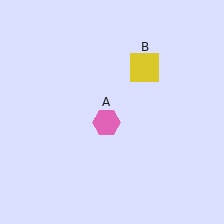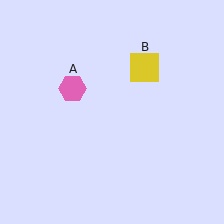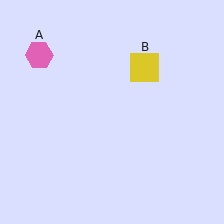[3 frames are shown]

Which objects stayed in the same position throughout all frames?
Yellow square (object B) remained stationary.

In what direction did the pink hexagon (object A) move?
The pink hexagon (object A) moved up and to the left.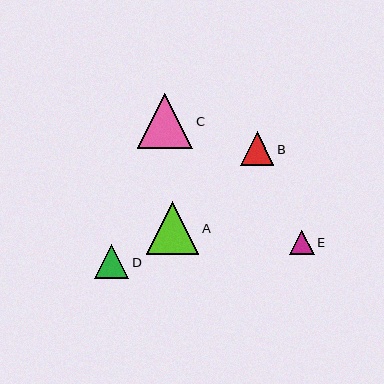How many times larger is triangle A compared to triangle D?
Triangle A is approximately 1.5 times the size of triangle D.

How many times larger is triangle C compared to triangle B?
Triangle C is approximately 1.7 times the size of triangle B.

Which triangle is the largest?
Triangle C is the largest with a size of approximately 55 pixels.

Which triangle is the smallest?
Triangle E is the smallest with a size of approximately 24 pixels.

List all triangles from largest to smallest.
From largest to smallest: C, A, D, B, E.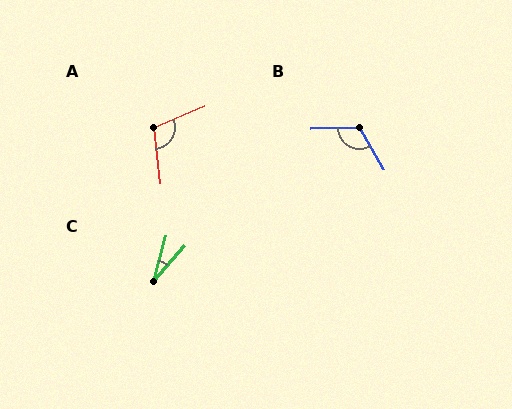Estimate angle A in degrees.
Approximately 107 degrees.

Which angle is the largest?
B, at approximately 119 degrees.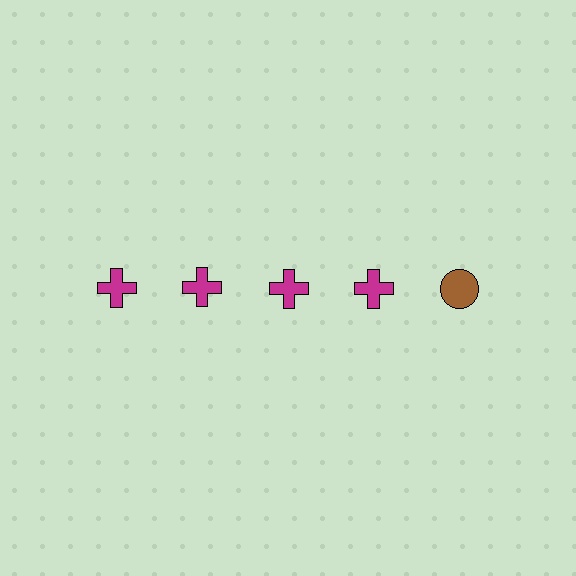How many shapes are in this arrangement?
There are 5 shapes arranged in a grid pattern.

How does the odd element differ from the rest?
It differs in both color (brown instead of magenta) and shape (circle instead of cross).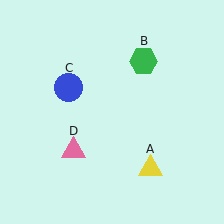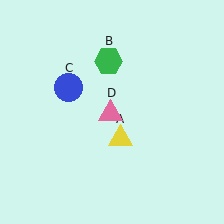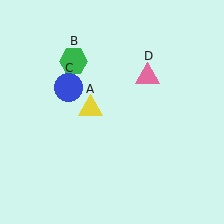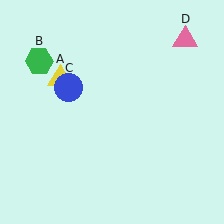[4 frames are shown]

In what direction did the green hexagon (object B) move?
The green hexagon (object B) moved left.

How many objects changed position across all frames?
3 objects changed position: yellow triangle (object A), green hexagon (object B), pink triangle (object D).